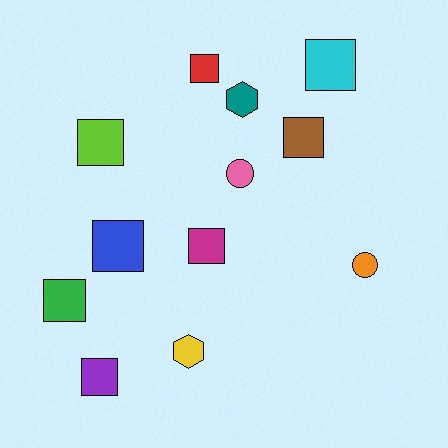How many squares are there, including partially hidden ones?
There are 8 squares.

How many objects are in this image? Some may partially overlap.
There are 12 objects.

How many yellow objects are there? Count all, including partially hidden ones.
There is 1 yellow object.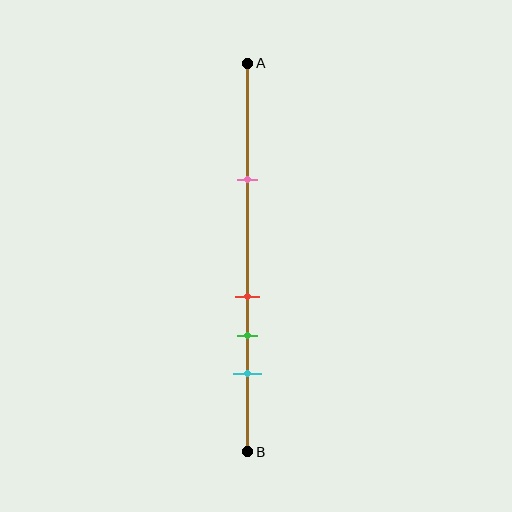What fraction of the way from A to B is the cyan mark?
The cyan mark is approximately 80% (0.8) of the way from A to B.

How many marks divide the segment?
There are 4 marks dividing the segment.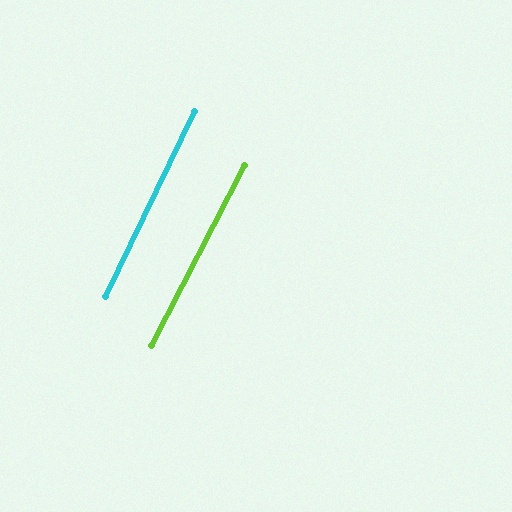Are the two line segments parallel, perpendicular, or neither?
Parallel — their directions differ by only 1.6°.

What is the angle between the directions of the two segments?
Approximately 2 degrees.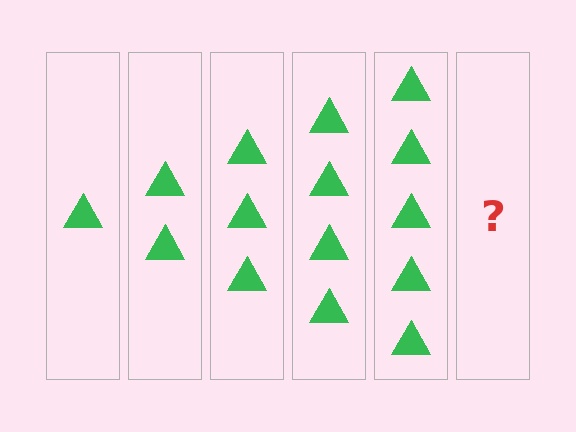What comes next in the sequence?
The next element should be 6 triangles.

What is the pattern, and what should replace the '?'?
The pattern is that each step adds one more triangle. The '?' should be 6 triangles.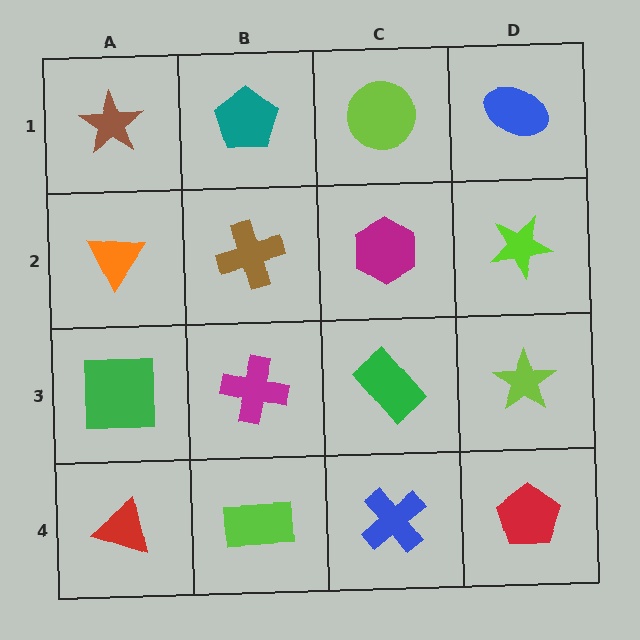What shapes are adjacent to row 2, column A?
A brown star (row 1, column A), a green square (row 3, column A), a brown cross (row 2, column B).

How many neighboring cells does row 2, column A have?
3.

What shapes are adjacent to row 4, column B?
A magenta cross (row 3, column B), a red triangle (row 4, column A), a blue cross (row 4, column C).